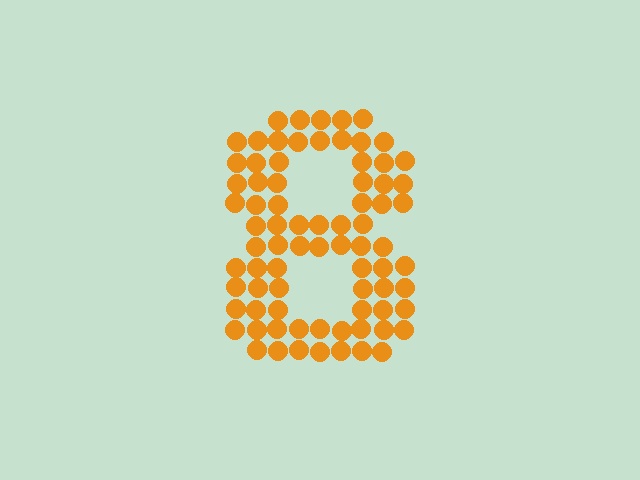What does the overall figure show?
The overall figure shows the digit 8.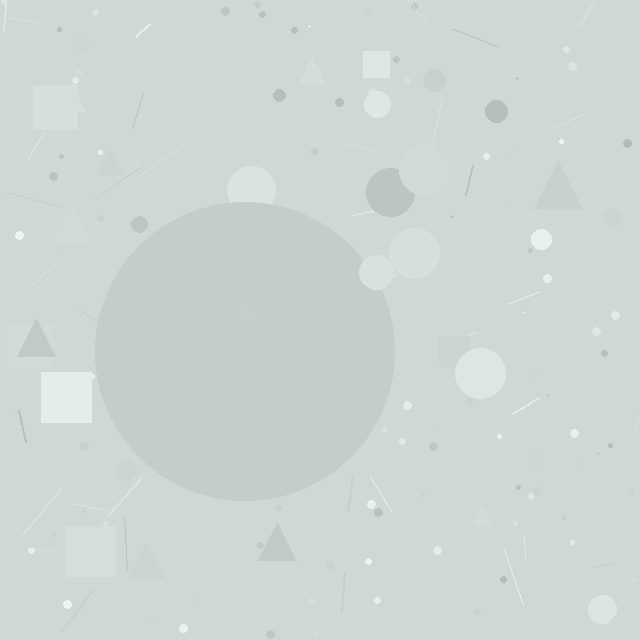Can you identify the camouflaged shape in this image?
The camouflaged shape is a circle.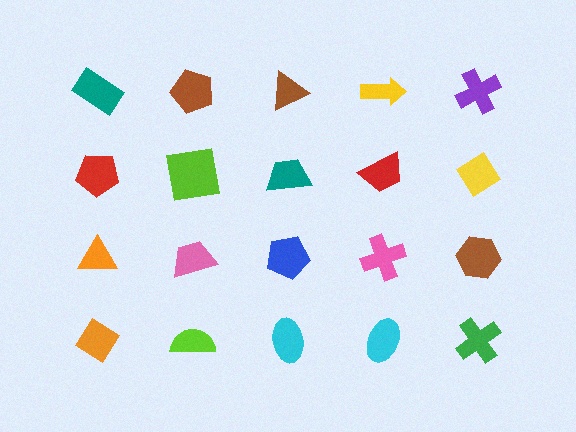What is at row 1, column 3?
A brown triangle.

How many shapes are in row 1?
5 shapes.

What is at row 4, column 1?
An orange diamond.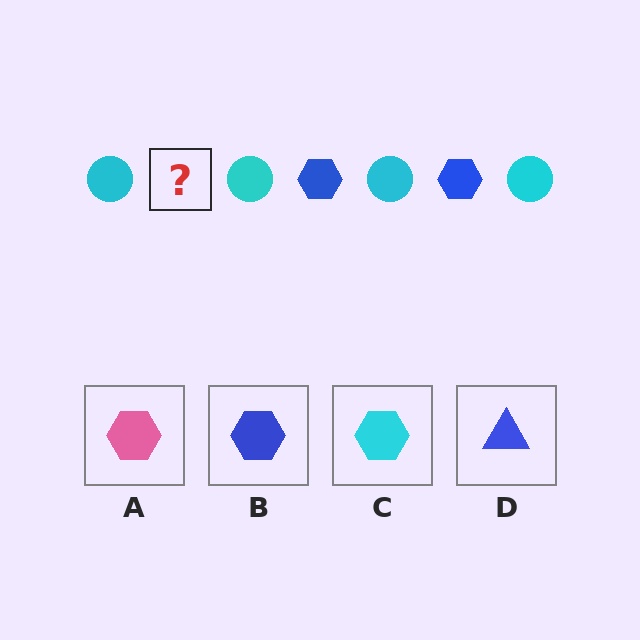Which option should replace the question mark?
Option B.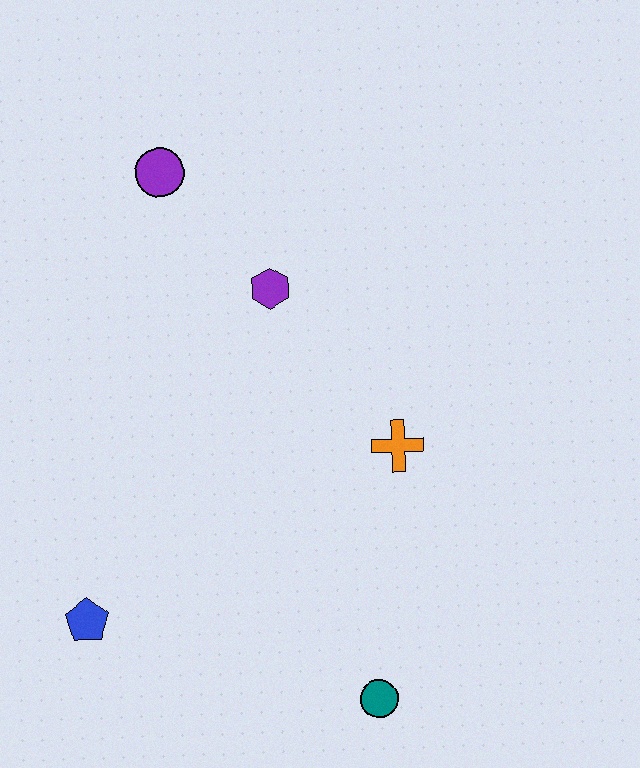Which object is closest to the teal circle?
The orange cross is closest to the teal circle.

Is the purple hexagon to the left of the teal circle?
Yes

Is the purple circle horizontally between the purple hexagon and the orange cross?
No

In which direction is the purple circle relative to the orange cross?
The purple circle is above the orange cross.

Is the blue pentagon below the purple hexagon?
Yes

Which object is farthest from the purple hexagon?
The teal circle is farthest from the purple hexagon.